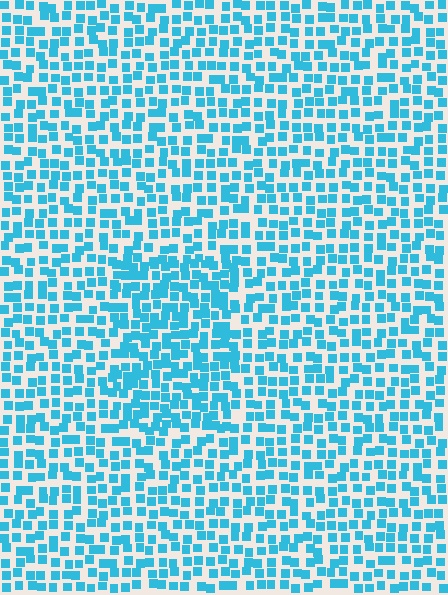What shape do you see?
I see a rectangle.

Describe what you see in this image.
The image contains small cyan elements arranged at two different densities. A rectangle-shaped region is visible where the elements are more densely packed than the surrounding area.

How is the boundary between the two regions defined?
The boundary is defined by a change in element density (approximately 1.5x ratio). All elements are the same color, size, and shape.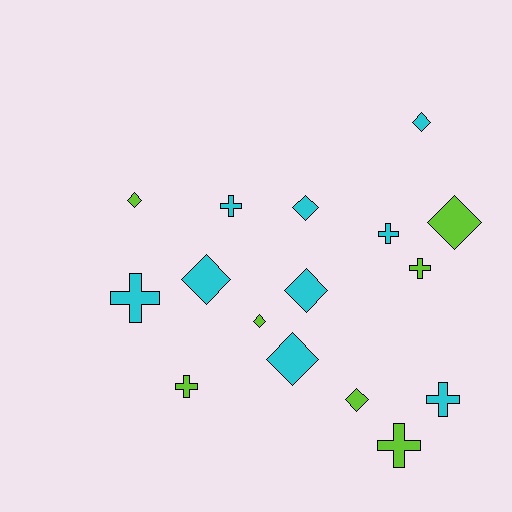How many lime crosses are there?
There are 3 lime crosses.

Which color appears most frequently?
Cyan, with 9 objects.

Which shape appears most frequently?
Diamond, with 9 objects.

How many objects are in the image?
There are 16 objects.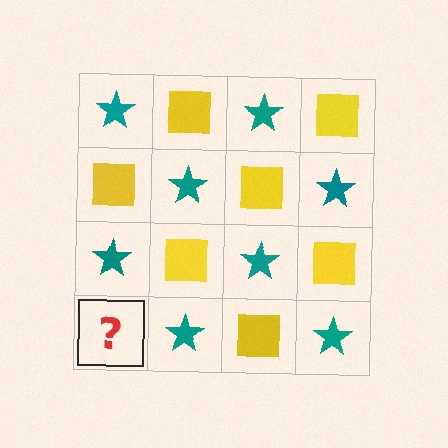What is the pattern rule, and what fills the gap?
The rule is that it alternates teal star and yellow square in a checkerboard pattern. The gap should be filled with a yellow square.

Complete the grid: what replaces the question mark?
The question mark should be replaced with a yellow square.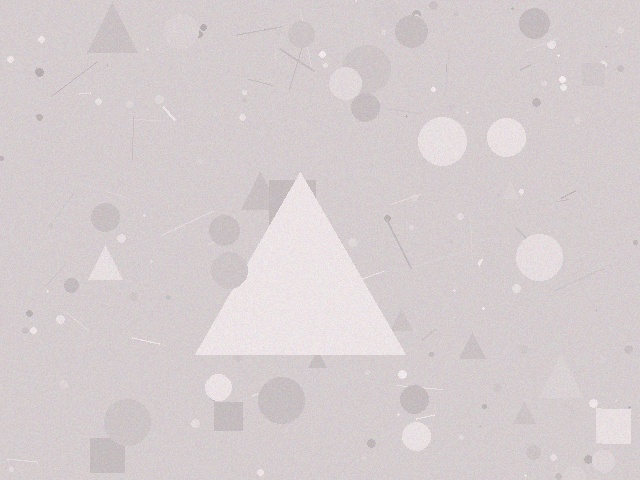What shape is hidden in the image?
A triangle is hidden in the image.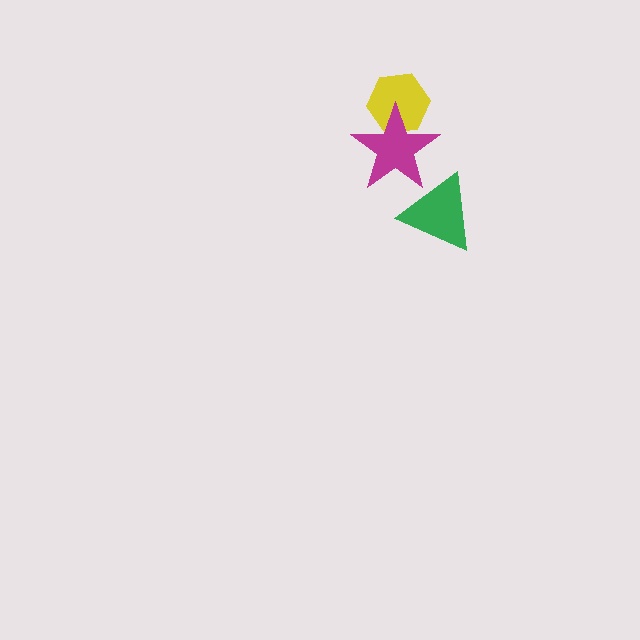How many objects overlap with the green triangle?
1 object overlaps with the green triangle.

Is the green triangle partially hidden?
Yes, it is partially covered by another shape.